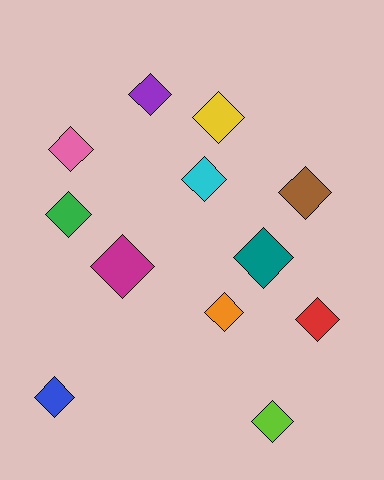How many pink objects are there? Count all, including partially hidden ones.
There is 1 pink object.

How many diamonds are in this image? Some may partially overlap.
There are 12 diamonds.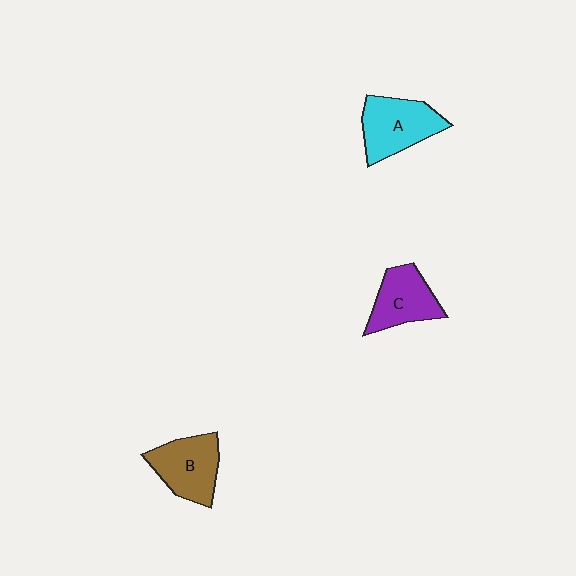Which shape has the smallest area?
Shape C (purple).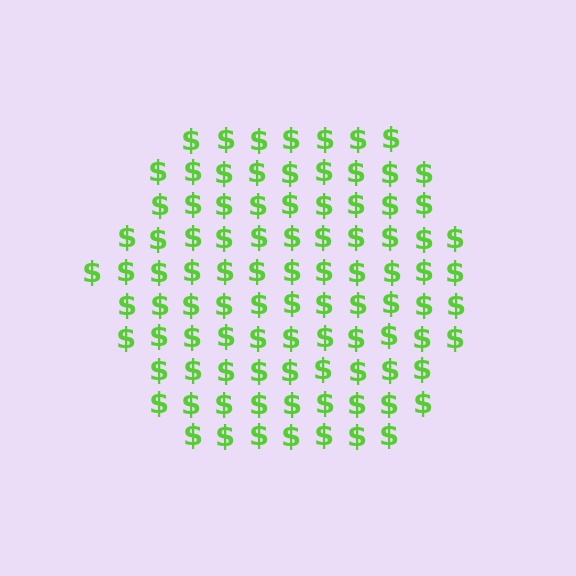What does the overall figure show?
The overall figure shows a hexagon.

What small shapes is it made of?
It is made of small dollar signs.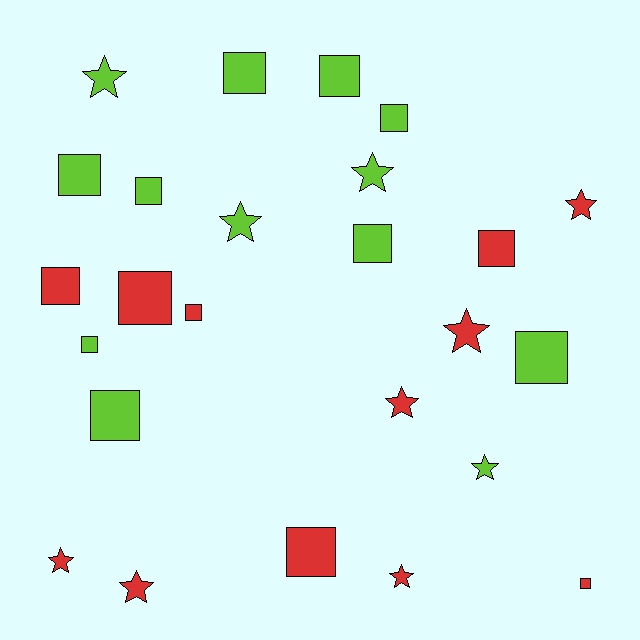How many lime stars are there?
There are 4 lime stars.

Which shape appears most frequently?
Square, with 15 objects.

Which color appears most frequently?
Lime, with 13 objects.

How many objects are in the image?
There are 25 objects.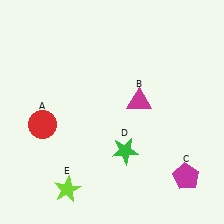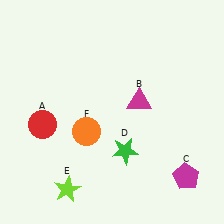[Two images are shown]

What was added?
An orange circle (F) was added in Image 2.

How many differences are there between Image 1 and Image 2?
There is 1 difference between the two images.